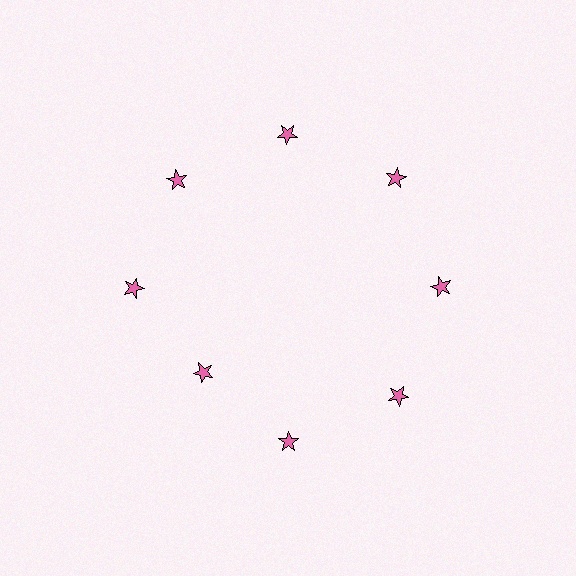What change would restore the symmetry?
The symmetry would be restored by moving it outward, back onto the ring so that all 8 stars sit at equal angles and equal distance from the center.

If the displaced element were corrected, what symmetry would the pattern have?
It would have 8-fold rotational symmetry — the pattern would map onto itself every 45 degrees.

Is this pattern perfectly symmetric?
No. The 8 pink stars are arranged in a ring, but one element near the 8 o'clock position is pulled inward toward the center, breaking the 8-fold rotational symmetry.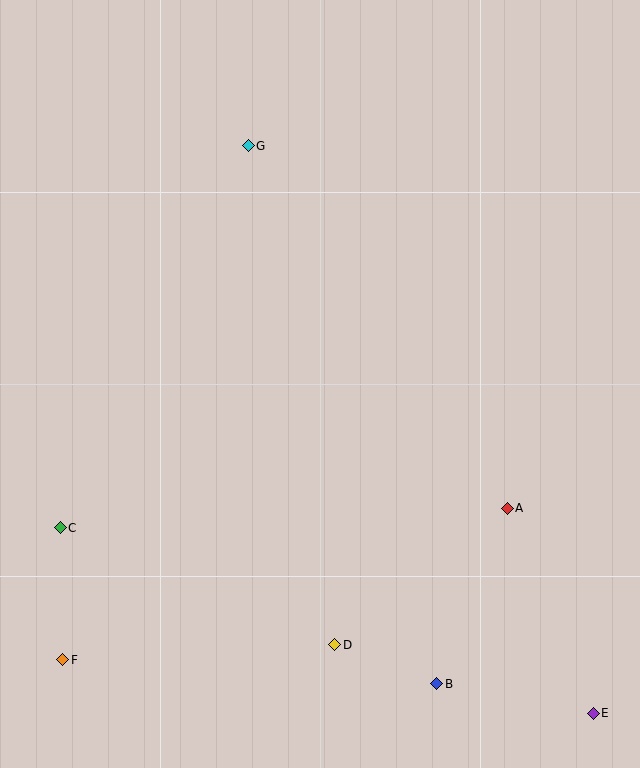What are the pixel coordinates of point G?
Point G is at (248, 146).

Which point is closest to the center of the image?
Point A at (507, 508) is closest to the center.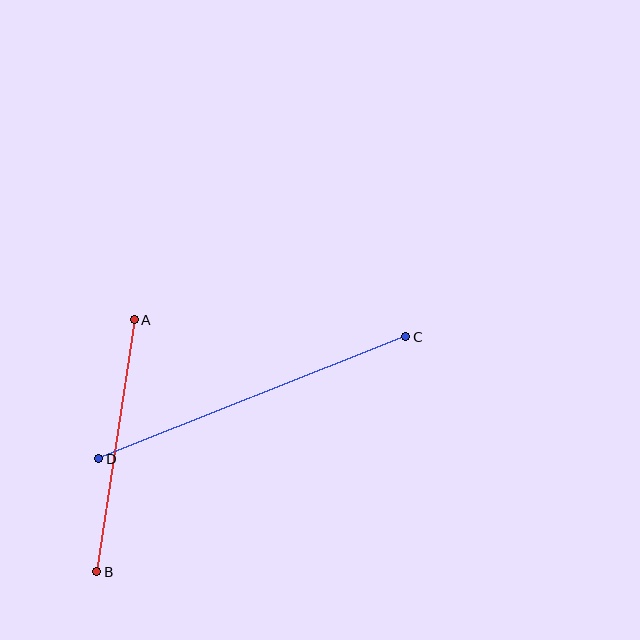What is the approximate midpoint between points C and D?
The midpoint is at approximately (252, 398) pixels.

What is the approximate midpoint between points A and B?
The midpoint is at approximately (116, 446) pixels.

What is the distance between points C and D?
The distance is approximately 331 pixels.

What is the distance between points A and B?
The distance is approximately 254 pixels.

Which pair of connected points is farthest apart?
Points C and D are farthest apart.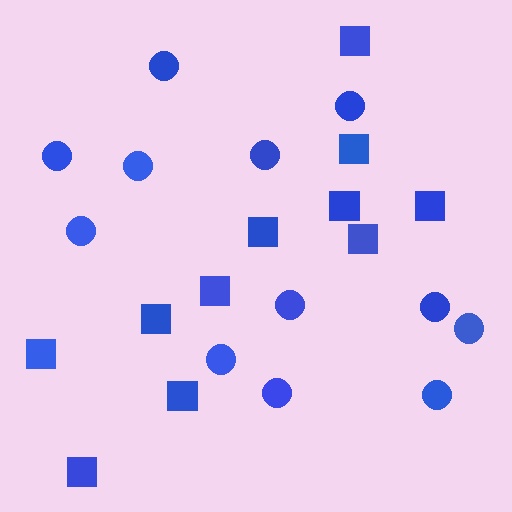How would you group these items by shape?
There are 2 groups: one group of circles (12) and one group of squares (11).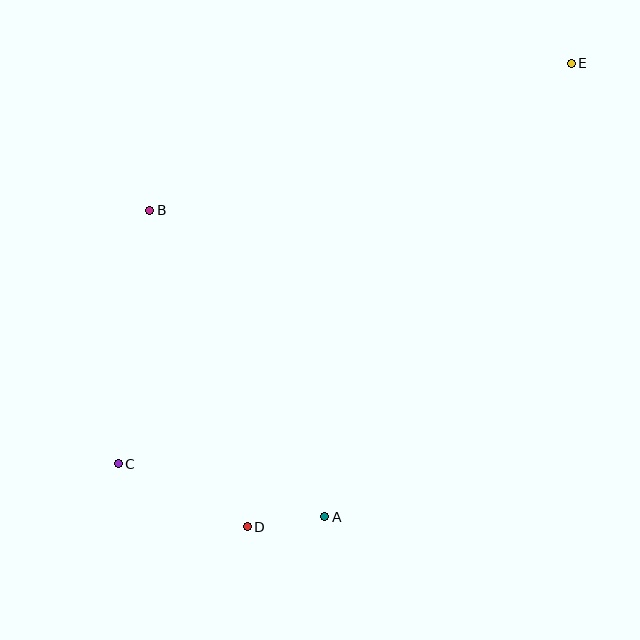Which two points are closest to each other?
Points A and D are closest to each other.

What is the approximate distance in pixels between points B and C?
The distance between B and C is approximately 256 pixels.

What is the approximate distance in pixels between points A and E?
The distance between A and E is approximately 516 pixels.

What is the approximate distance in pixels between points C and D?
The distance between C and D is approximately 143 pixels.